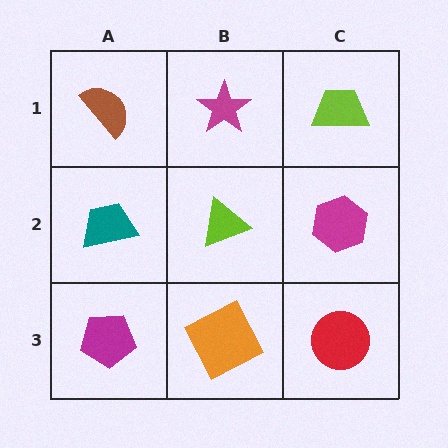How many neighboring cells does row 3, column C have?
2.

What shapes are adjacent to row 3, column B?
A lime triangle (row 2, column B), a magenta pentagon (row 3, column A), a red circle (row 3, column C).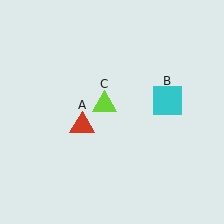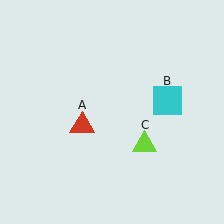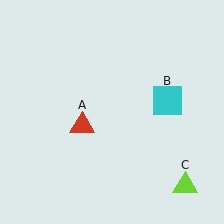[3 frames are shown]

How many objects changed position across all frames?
1 object changed position: lime triangle (object C).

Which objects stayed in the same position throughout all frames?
Red triangle (object A) and cyan square (object B) remained stationary.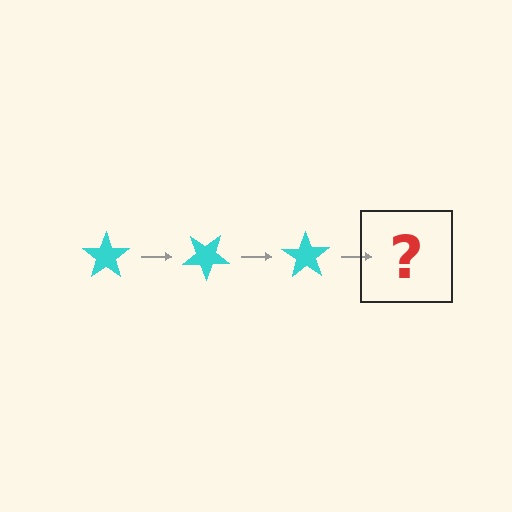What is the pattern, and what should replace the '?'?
The pattern is that the star rotates 35 degrees each step. The '?' should be a cyan star rotated 105 degrees.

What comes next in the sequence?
The next element should be a cyan star rotated 105 degrees.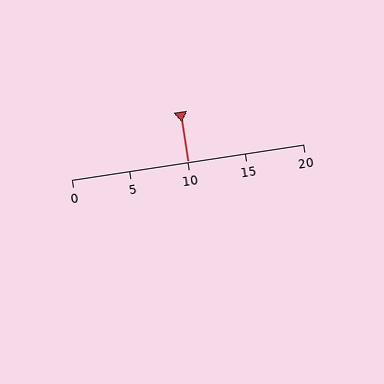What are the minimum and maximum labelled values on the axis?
The axis runs from 0 to 20.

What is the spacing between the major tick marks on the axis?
The major ticks are spaced 5 apart.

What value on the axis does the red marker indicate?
The marker indicates approximately 10.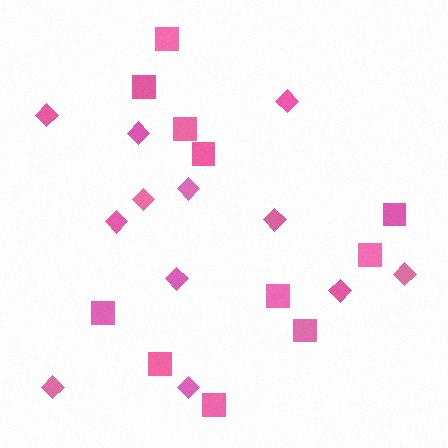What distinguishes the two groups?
There are 2 groups: one group of diamonds (12) and one group of squares (11).